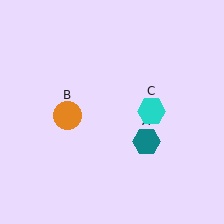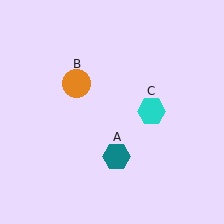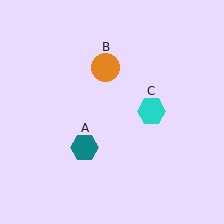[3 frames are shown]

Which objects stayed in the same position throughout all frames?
Cyan hexagon (object C) remained stationary.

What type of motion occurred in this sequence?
The teal hexagon (object A), orange circle (object B) rotated clockwise around the center of the scene.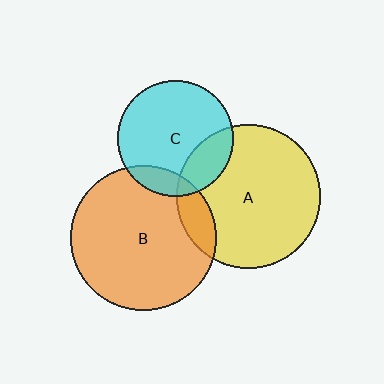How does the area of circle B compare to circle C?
Approximately 1.6 times.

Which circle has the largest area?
Circle B (orange).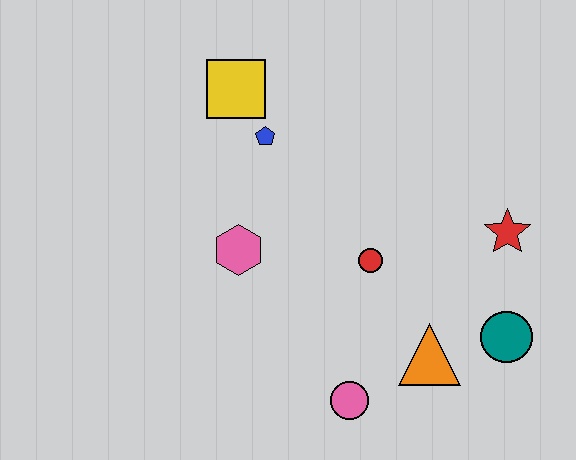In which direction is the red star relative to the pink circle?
The red star is above the pink circle.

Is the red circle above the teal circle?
Yes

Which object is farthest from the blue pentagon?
The teal circle is farthest from the blue pentagon.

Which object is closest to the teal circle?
The orange triangle is closest to the teal circle.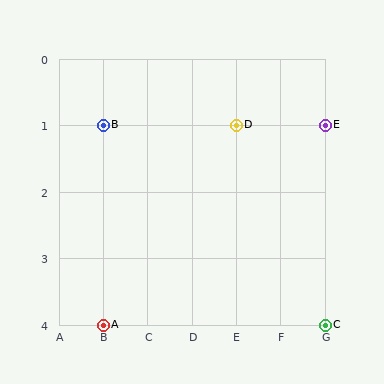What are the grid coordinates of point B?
Point B is at grid coordinates (B, 1).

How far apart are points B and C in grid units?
Points B and C are 5 columns and 3 rows apart (about 5.8 grid units diagonally).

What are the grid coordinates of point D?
Point D is at grid coordinates (E, 1).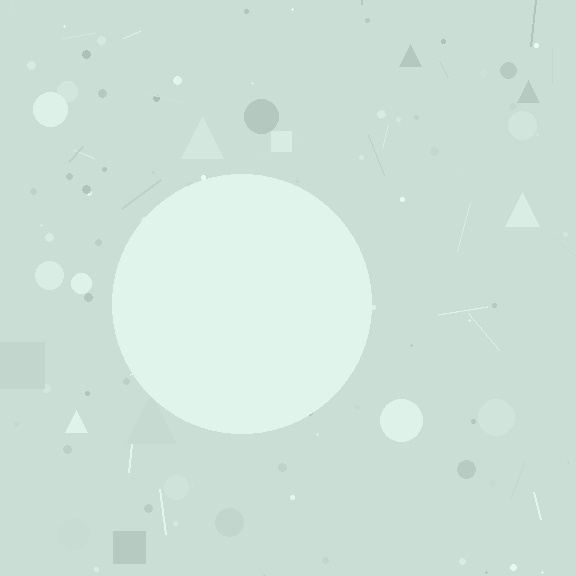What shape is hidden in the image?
A circle is hidden in the image.